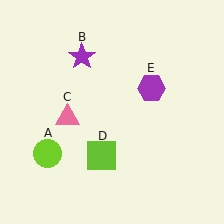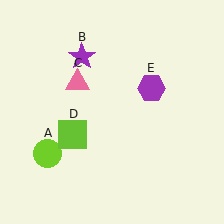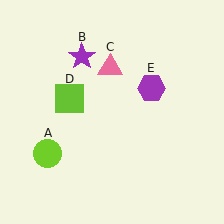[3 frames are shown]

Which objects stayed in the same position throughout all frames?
Lime circle (object A) and purple star (object B) and purple hexagon (object E) remained stationary.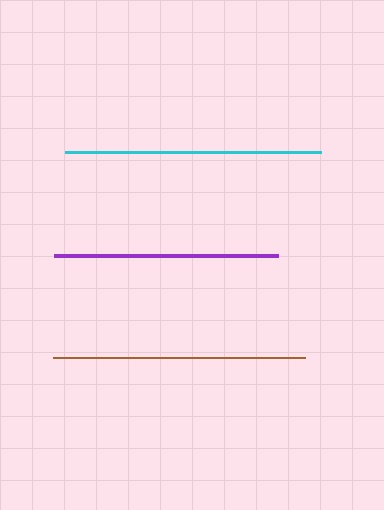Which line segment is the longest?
The cyan line is the longest at approximately 257 pixels.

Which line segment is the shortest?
The purple line is the shortest at approximately 224 pixels.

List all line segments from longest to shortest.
From longest to shortest: cyan, brown, purple.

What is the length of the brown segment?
The brown segment is approximately 252 pixels long.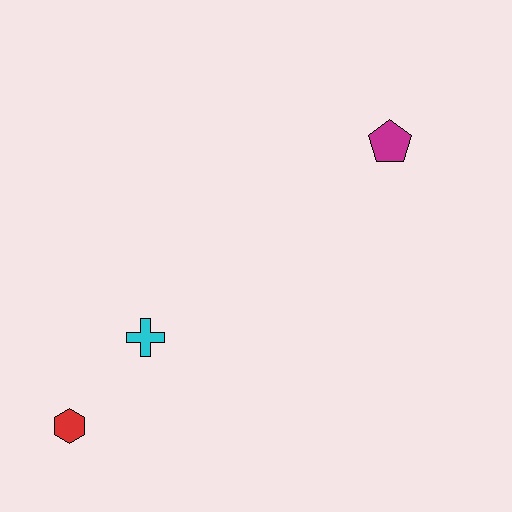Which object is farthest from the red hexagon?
The magenta pentagon is farthest from the red hexagon.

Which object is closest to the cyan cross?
The red hexagon is closest to the cyan cross.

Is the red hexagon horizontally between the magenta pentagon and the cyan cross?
No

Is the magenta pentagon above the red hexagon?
Yes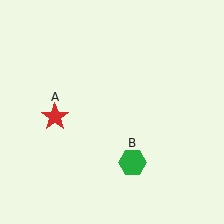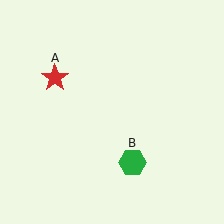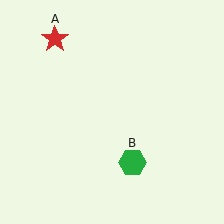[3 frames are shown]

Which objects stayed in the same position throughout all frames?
Green hexagon (object B) remained stationary.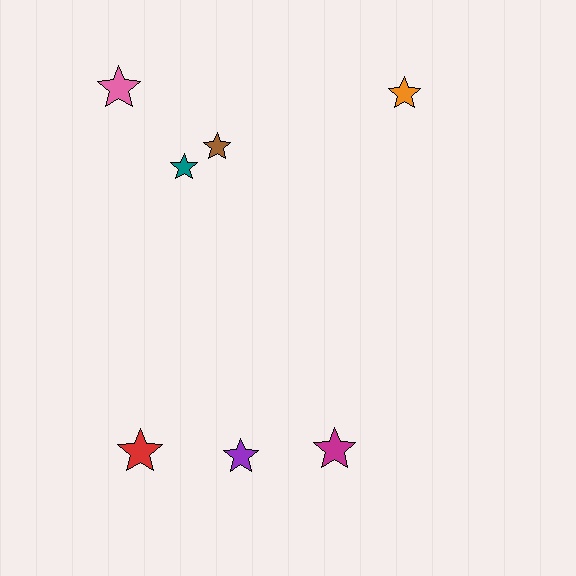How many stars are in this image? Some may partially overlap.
There are 7 stars.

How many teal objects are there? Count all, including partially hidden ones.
There is 1 teal object.